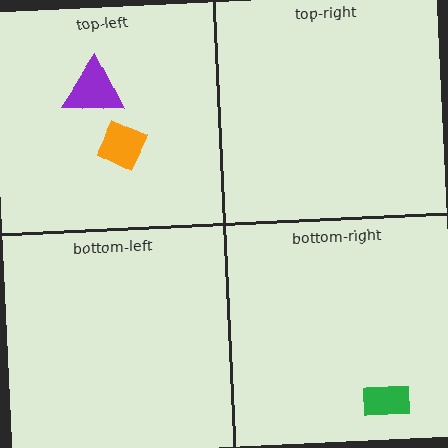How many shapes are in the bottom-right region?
1.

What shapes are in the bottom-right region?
The green rectangle.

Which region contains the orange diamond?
The top-left region.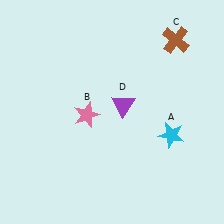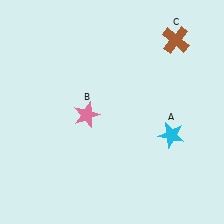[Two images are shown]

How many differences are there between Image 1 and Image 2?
There is 1 difference between the two images.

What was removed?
The purple triangle (D) was removed in Image 2.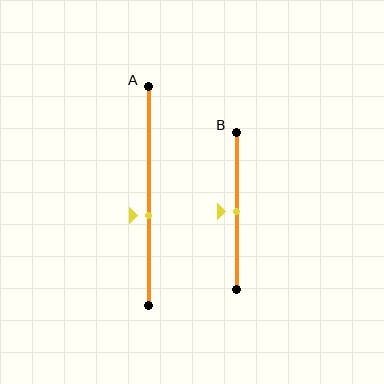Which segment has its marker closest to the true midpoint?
Segment B has its marker closest to the true midpoint.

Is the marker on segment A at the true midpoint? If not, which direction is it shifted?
No, the marker on segment A is shifted downward by about 9% of the segment length.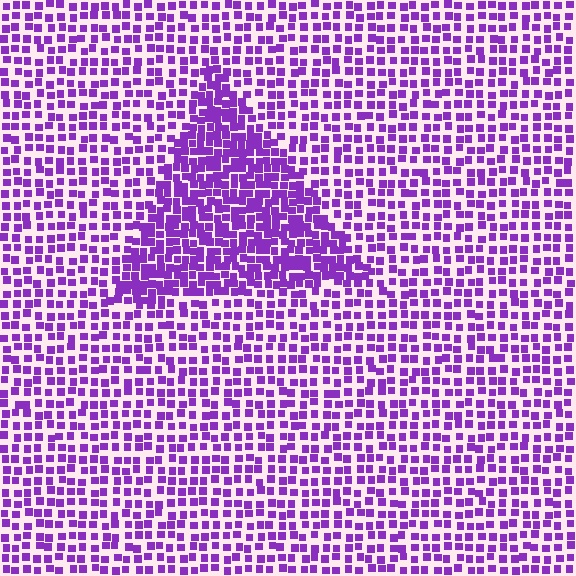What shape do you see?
I see a triangle.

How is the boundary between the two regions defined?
The boundary is defined by a change in element density (approximately 1.8x ratio). All elements are the same color, size, and shape.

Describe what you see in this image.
The image contains small purple elements arranged at two different densities. A triangle-shaped region is visible where the elements are more densely packed than the surrounding area.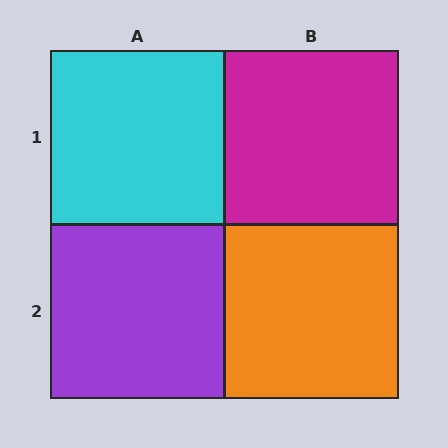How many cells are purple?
1 cell is purple.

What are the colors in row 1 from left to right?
Cyan, magenta.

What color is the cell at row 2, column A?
Purple.